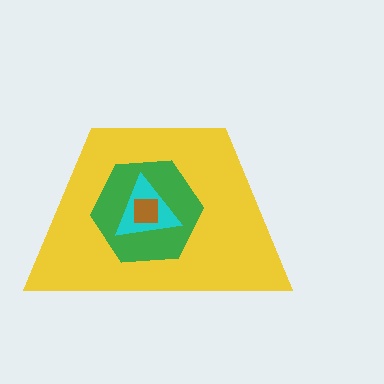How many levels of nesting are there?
4.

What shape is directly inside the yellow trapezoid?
The green hexagon.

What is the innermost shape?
The brown square.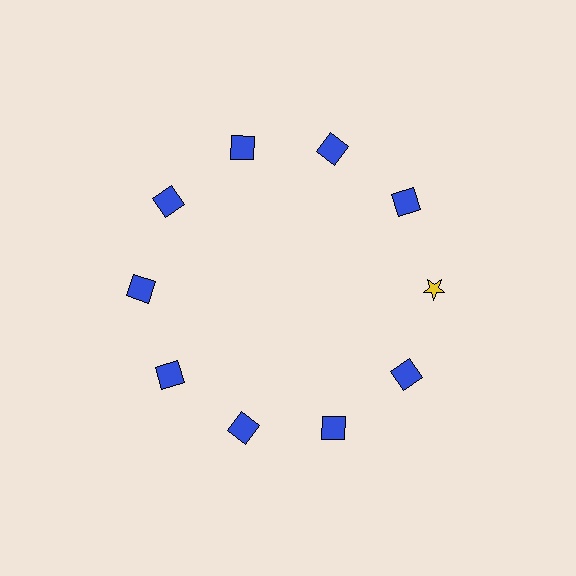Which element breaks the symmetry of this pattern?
The yellow star at roughly the 3 o'clock position breaks the symmetry. All other shapes are blue squares.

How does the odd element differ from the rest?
It differs in both color (yellow instead of blue) and shape (star instead of square).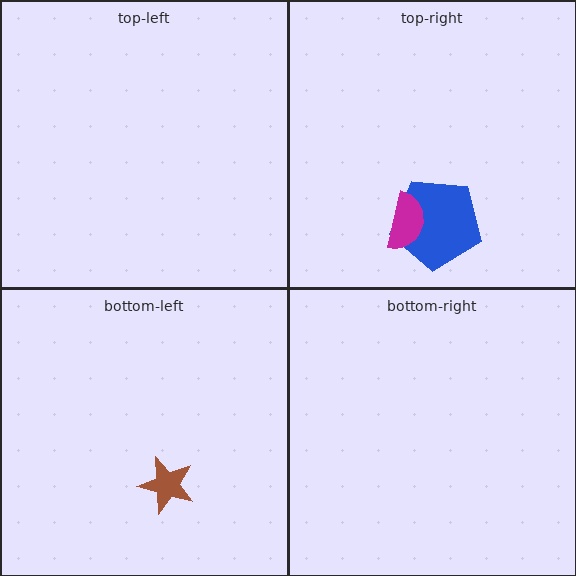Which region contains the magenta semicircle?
The top-right region.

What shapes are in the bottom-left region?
The brown star.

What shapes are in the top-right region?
The blue pentagon, the magenta semicircle.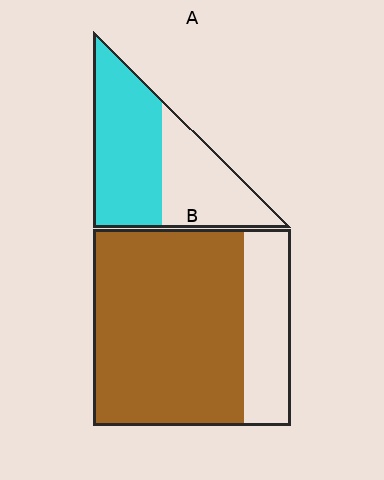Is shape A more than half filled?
Yes.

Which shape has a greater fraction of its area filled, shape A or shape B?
Shape B.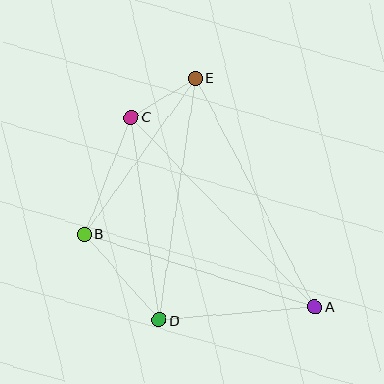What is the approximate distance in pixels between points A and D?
The distance between A and D is approximately 156 pixels.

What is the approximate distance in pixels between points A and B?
The distance between A and B is approximately 241 pixels.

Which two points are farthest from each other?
Points A and C are farthest from each other.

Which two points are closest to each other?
Points C and E are closest to each other.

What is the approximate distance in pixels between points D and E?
The distance between D and E is approximately 245 pixels.